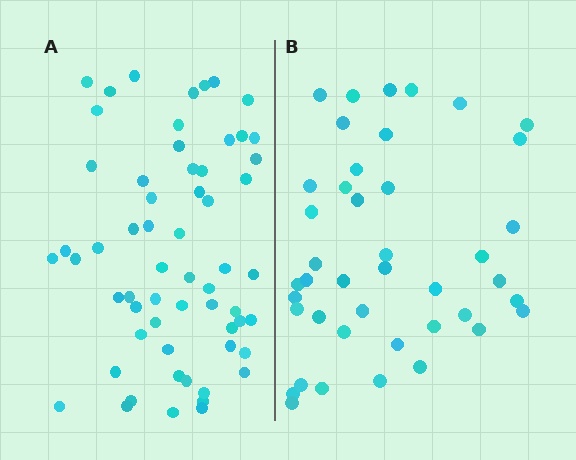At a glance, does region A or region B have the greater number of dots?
Region A (the left region) has more dots.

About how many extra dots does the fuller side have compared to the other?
Region A has approximately 20 more dots than region B.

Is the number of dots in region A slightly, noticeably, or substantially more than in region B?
Region A has noticeably more, but not dramatically so. The ratio is roughly 1.4 to 1.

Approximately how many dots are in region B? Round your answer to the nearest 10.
About 40 dots. (The exact count is 42, which rounds to 40.)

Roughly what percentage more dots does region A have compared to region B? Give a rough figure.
About 45% more.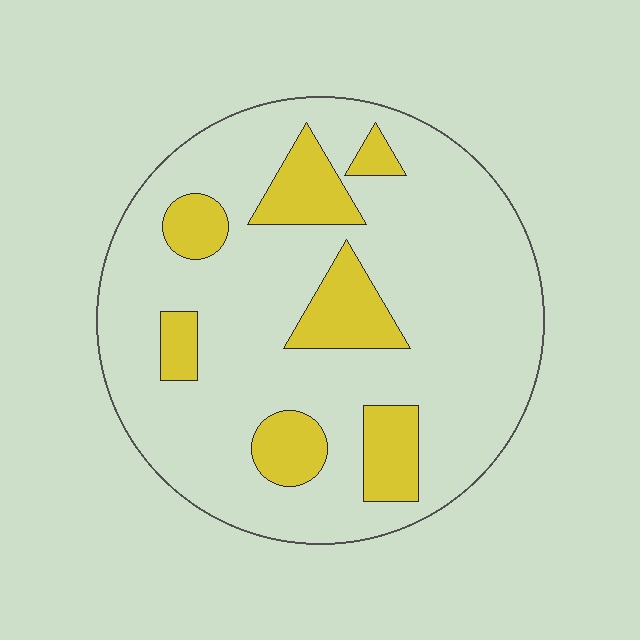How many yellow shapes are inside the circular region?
7.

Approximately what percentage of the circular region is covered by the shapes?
Approximately 20%.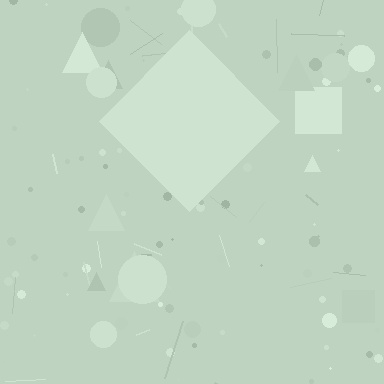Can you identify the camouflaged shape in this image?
The camouflaged shape is a diamond.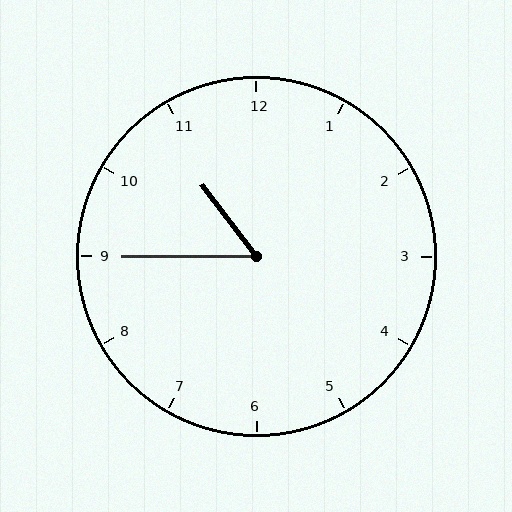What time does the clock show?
10:45.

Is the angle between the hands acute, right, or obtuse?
It is acute.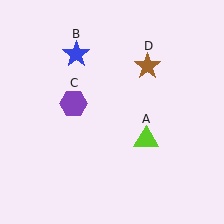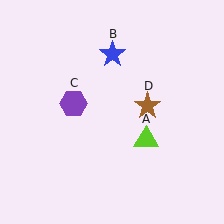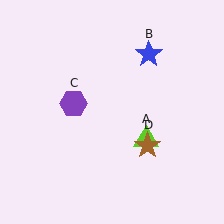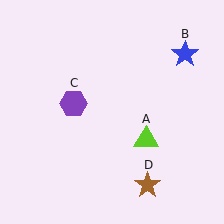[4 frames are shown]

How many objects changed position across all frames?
2 objects changed position: blue star (object B), brown star (object D).